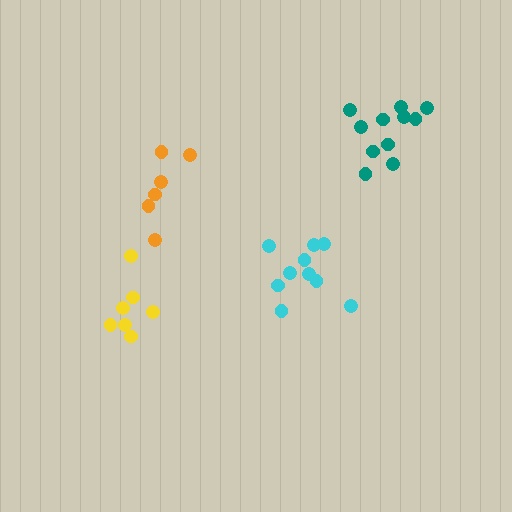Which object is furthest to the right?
The teal cluster is rightmost.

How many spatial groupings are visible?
There are 4 spatial groupings.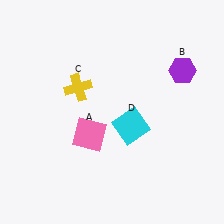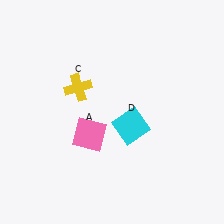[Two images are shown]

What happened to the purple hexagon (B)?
The purple hexagon (B) was removed in Image 2. It was in the top-right area of Image 1.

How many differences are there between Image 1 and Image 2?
There is 1 difference between the two images.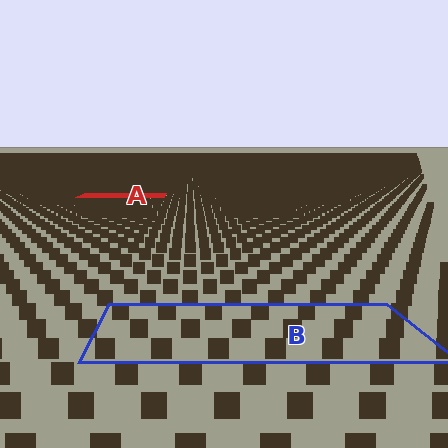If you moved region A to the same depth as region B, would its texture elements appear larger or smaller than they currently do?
They would appear larger. At a closer depth, the same texture elements are projected at a bigger on-screen size.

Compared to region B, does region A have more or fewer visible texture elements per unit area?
Region A has more texture elements per unit area — they are packed more densely because it is farther away.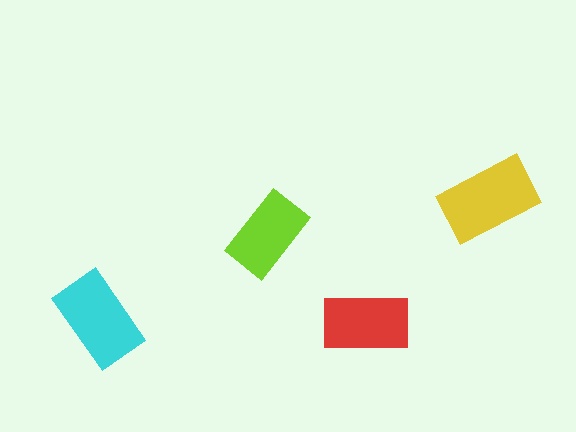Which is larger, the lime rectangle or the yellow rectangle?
The yellow one.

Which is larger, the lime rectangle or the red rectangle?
The red one.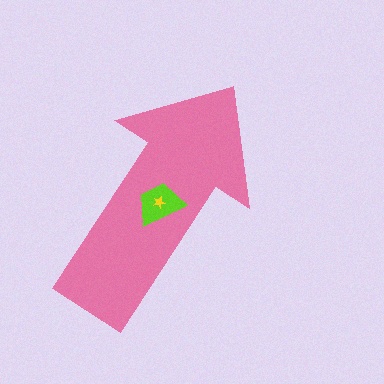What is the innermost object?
The yellow star.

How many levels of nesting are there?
3.